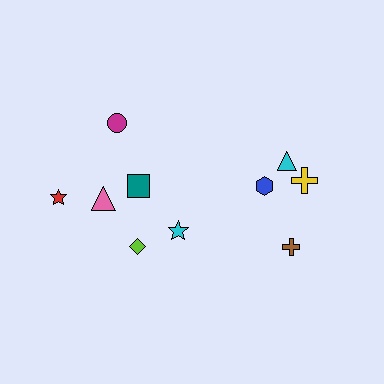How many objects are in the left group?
There are 6 objects.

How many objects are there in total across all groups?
There are 10 objects.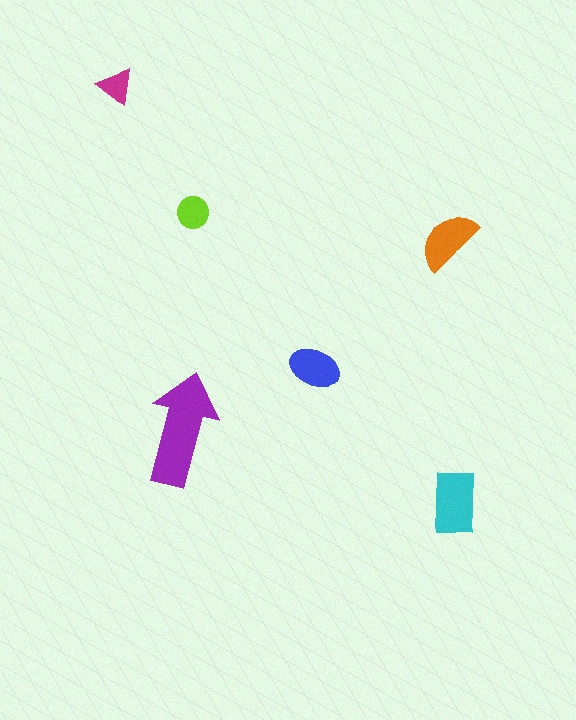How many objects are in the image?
There are 6 objects in the image.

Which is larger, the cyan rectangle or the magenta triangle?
The cyan rectangle.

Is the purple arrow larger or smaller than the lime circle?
Larger.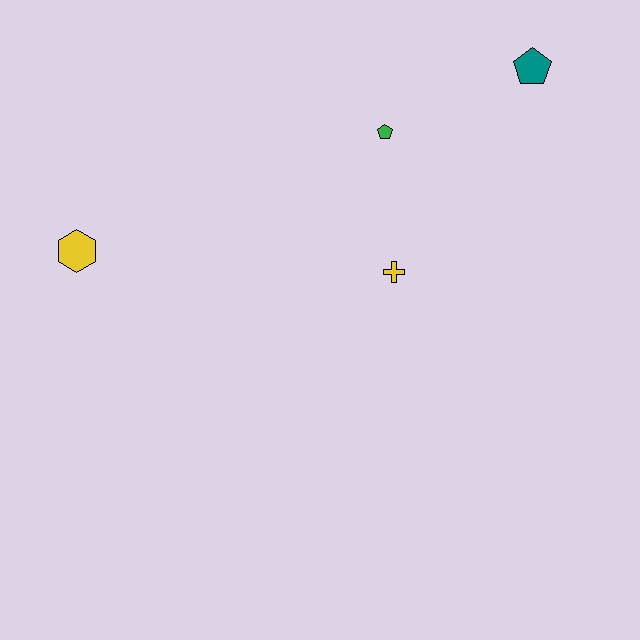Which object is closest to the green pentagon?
The yellow cross is closest to the green pentagon.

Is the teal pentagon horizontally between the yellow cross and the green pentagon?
No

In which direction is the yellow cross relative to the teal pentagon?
The yellow cross is below the teal pentagon.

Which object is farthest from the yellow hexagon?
The teal pentagon is farthest from the yellow hexagon.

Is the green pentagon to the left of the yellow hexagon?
No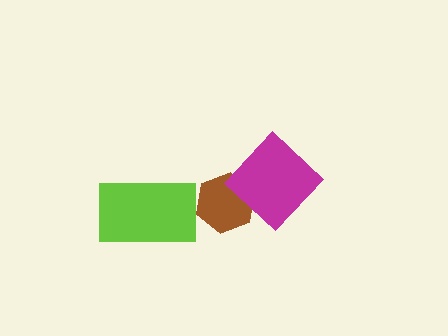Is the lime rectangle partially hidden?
No, no other shape covers it.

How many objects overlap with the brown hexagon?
1 object overlaps with the brown hexagon.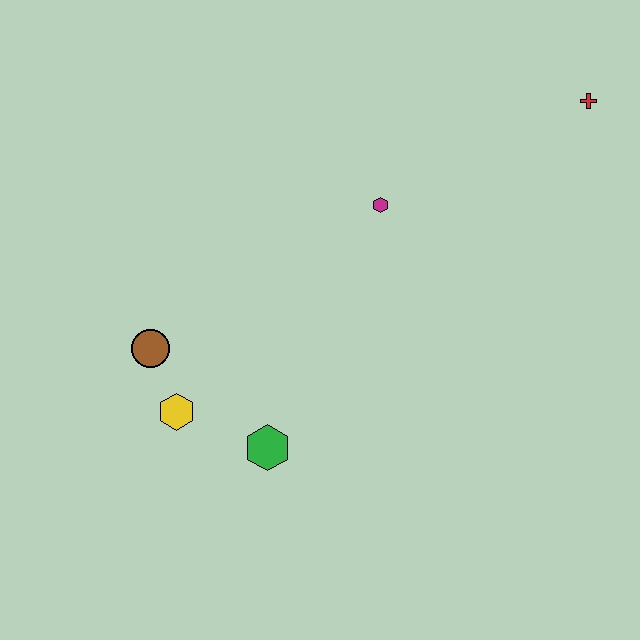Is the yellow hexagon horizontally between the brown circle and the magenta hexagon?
Yes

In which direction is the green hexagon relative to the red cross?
The green hexagon is below the red cross.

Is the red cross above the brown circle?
Yes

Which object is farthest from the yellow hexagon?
The red cross is farthest from the yellow hexagon.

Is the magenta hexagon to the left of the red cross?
Yes